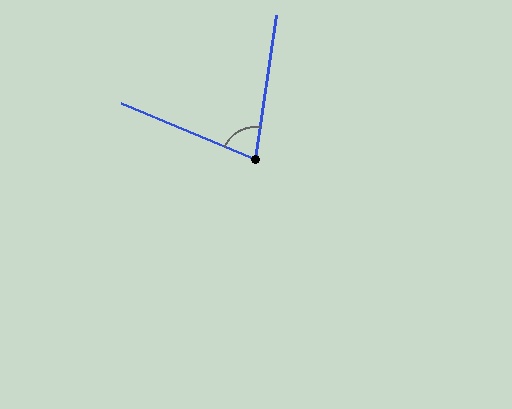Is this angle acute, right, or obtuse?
It is acute.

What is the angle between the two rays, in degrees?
Approximately 76 degrees.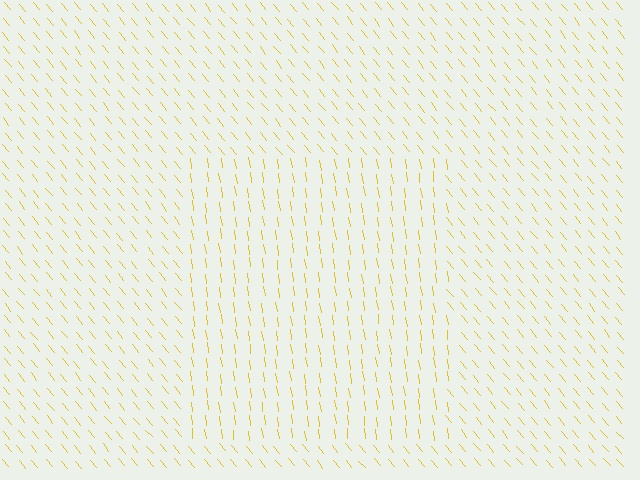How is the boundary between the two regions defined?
The boundary is defined purely by a change in line orientation (approximately 32 degrees difference). All lines are the same color and thickness.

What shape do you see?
I see a rectangle.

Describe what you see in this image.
The image is filled with small yellow line segments. A rectangle region in the image has lines oriented differently from the surrounding lines, creating a visible texture boundary.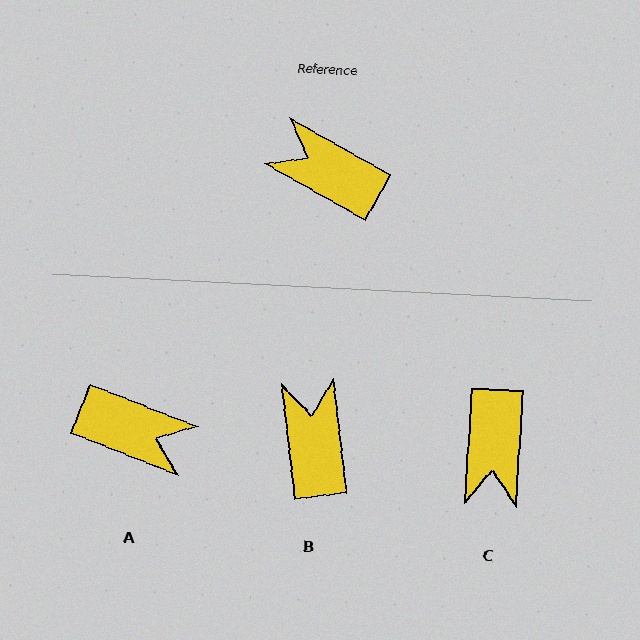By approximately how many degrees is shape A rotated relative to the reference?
Approximately 172 degrees clockwise.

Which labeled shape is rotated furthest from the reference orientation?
A, about 172 degrees away.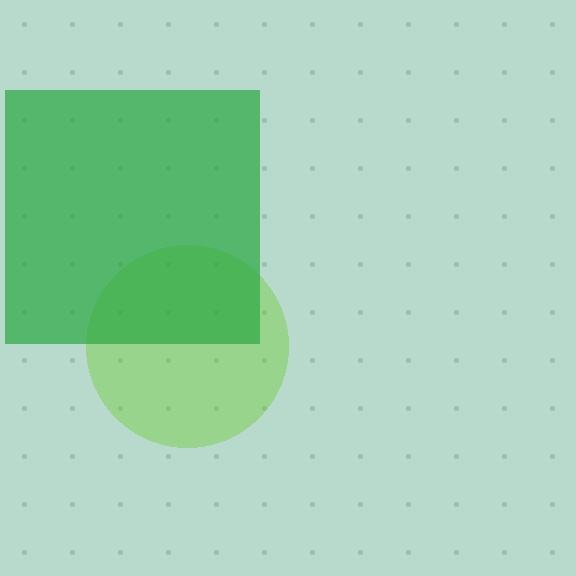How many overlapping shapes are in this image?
There are 2 overlapping shapes in the image.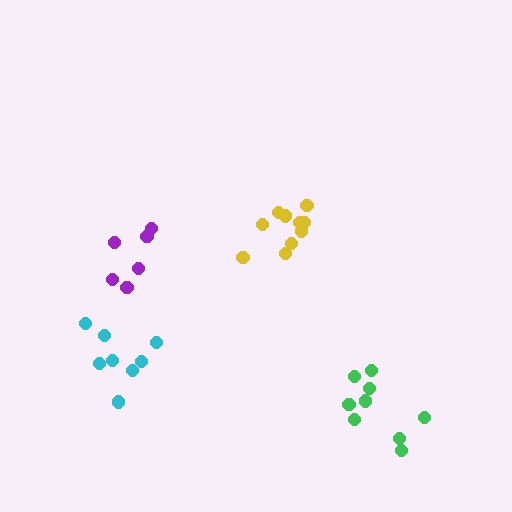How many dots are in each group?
Group 1: 6 dots, Group 2: 10 dots, Group 3: 9 dots, Group 4: 8 dots (33 total).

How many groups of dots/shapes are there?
There are 4 groups.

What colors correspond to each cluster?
The clusters are colored: purple, yellow, green, cyan.